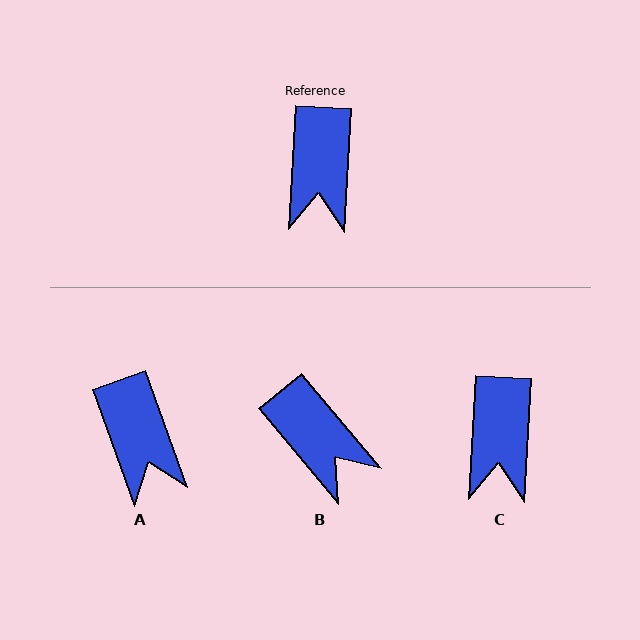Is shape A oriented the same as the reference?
No, it is off by about 23 degrees.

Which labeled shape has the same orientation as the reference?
C.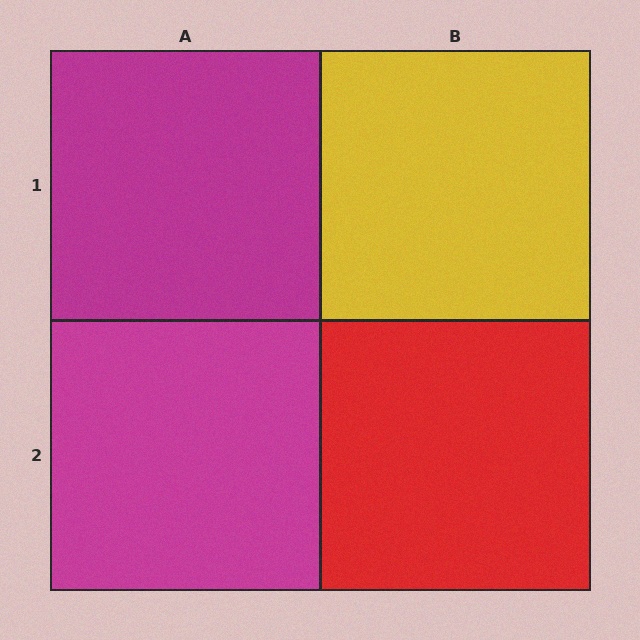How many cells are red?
1 cell is red.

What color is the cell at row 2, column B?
Red.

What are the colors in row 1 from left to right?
Magenta, yellow.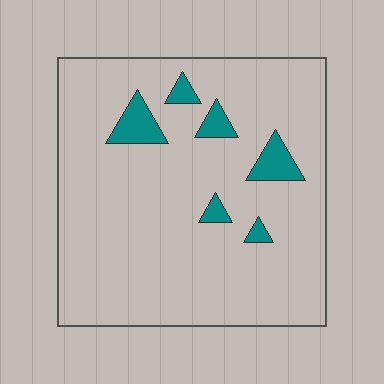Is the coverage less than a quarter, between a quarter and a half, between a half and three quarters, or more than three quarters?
Less than a quarter.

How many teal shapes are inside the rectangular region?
6.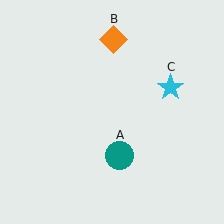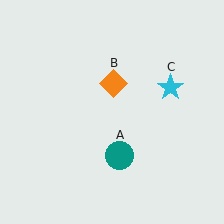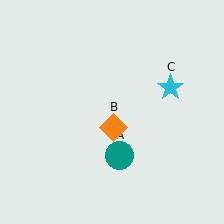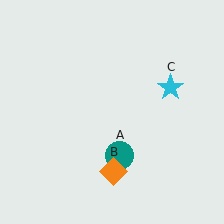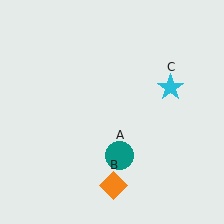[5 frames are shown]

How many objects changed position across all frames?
1 object changed position: orange diamond (object B).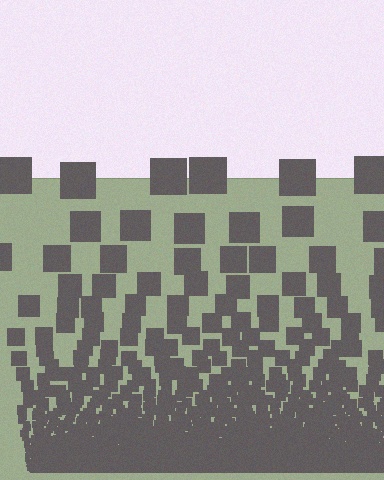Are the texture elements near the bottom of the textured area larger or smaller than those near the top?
Smaller. The gradient is inverted — elements near the bottom are smaller and denser.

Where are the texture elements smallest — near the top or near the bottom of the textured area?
Near the bottom.